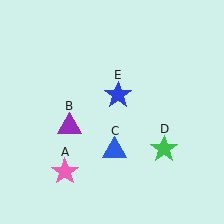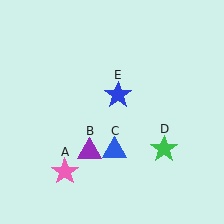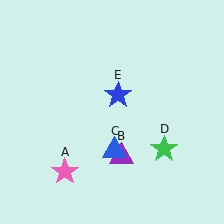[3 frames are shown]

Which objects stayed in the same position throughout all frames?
Pink star (object A) and blue triangle (object C) and green star (object D) and blue star (object E) remained stationary.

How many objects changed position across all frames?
1 object changed position: purple triangle (object B).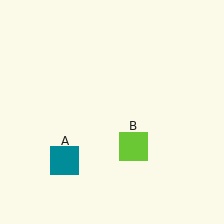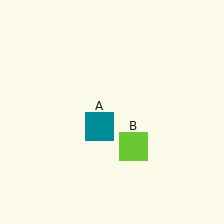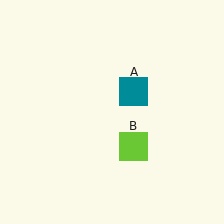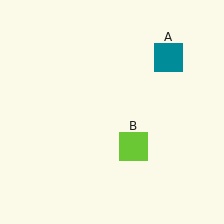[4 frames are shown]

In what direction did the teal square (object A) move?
The teal square (object A) moved up and to the right.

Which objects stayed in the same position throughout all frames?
Lime square (object B) remained stationary.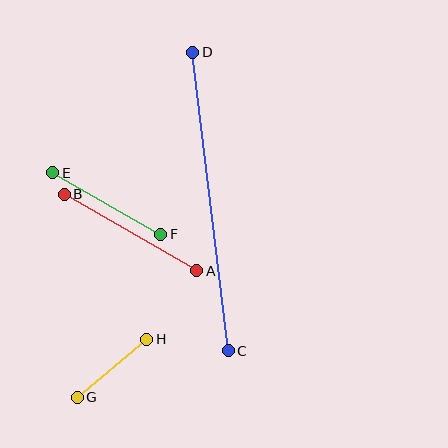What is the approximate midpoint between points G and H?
The midpoint is at approximately (112, 368) pixels.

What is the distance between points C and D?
The distance is approximately 301 pixels.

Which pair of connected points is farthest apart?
Points C and D are farthest apart.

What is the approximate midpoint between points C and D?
The midpoint is at approximately (211, 201) pixels.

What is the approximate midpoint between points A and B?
The midpoint is at approximately (130, 232) pixels.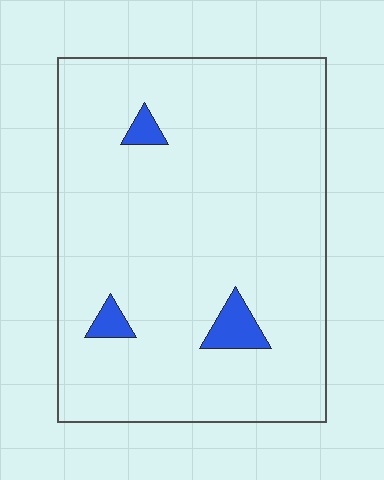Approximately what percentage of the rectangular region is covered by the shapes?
Approximately 5%.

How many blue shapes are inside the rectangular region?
3.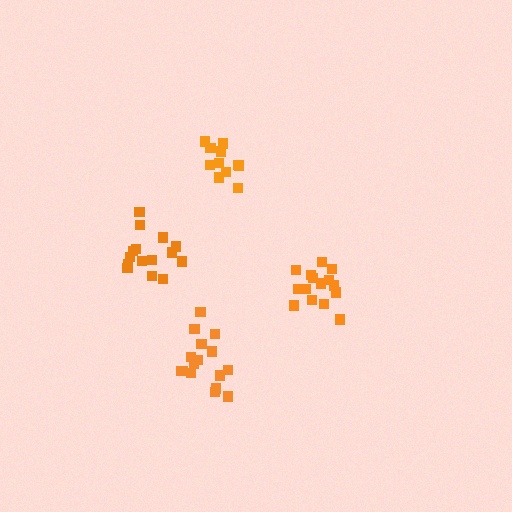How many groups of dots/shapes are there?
There are 4 groups.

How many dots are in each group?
Group 1: 15 dots, Group 2: 15 dots, Group 3: 16 dots, Group 4: 11 dots (57 total).